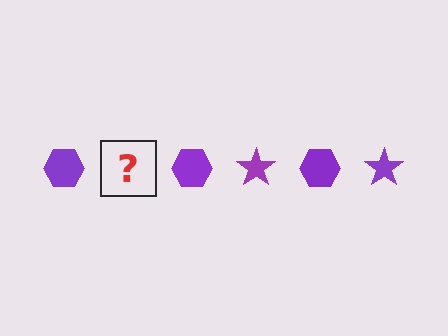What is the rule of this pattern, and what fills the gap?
The rule is that the pattern cycles through hexagon, star shapes in purple. The gap should be filled with a purple star.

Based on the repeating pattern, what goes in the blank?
The blank should be a purple star.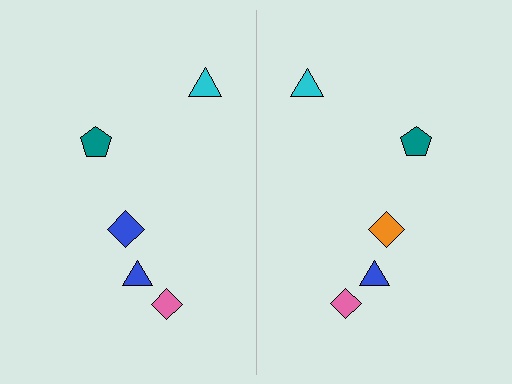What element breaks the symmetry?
The orange diamond on the right side breaks the symmetry — its mirror counterpart is blue.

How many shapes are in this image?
There are 10 shapes in this image.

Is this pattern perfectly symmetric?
No, the pattern is not perfectly symmetric. The orange diamond on the right side breaks the symmetry — its mirror counterpart is blue.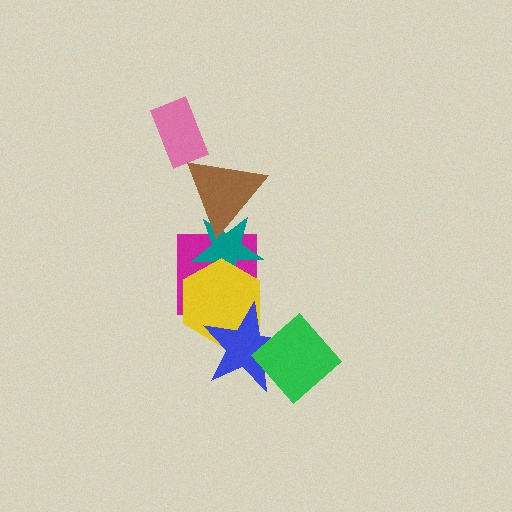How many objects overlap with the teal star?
3 objects overlap with the teal star.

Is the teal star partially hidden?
Yes, it is partially covered by another shape.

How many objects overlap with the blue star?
2 objects overlap with the blue star.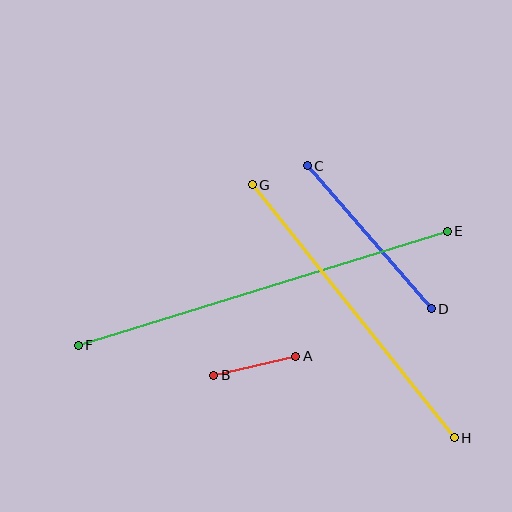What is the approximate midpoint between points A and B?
The midpoint is at approximately (255, 366) pixels.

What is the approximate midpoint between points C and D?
The midpoint is at approximately (369, 237) pixels.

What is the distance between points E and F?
The distance is approximately 386 pixels.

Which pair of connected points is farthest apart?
Points E and F are farthest apart.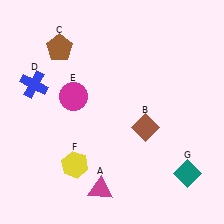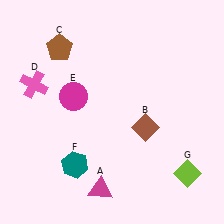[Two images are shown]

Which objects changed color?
D changed from blue to pink. F changed from yellow to teal. G changed from teal to lime.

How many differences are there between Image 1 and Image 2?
There are 3 differences between the two images.